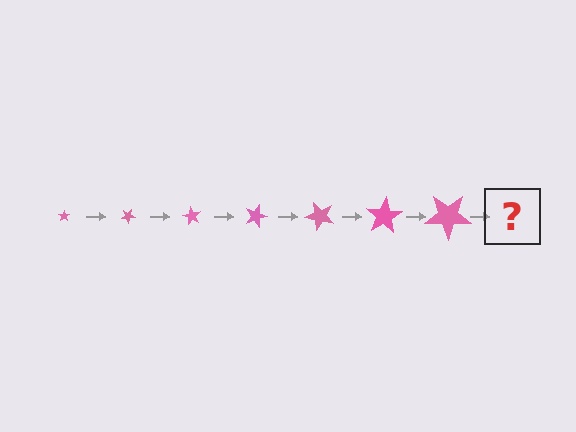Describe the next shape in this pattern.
It should be a star, larger than the previous one and rotated 210 degrees from the start.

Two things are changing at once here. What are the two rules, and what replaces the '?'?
The two rules are that the star grows larger each step and it rotates 30 degrees each step. The '?' should be a star, larger than the previous one and rotated 210 degrees from the start.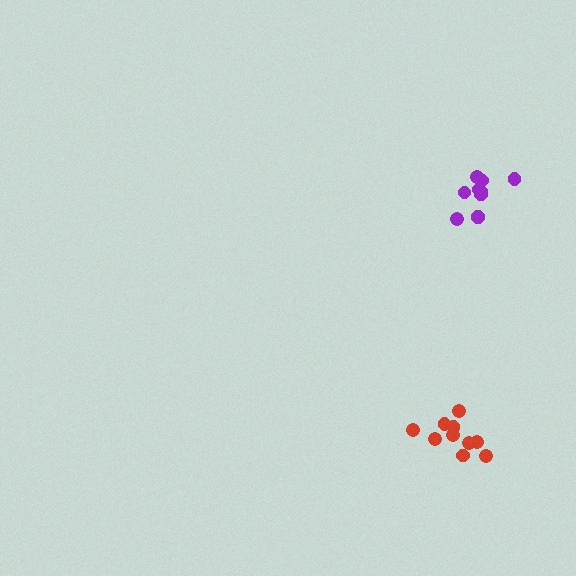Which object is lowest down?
The red cluster is bottommost.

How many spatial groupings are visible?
There are 2 spatial groupings.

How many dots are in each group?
Group 1: 10 dots, Group 2: 10 dots (20 total).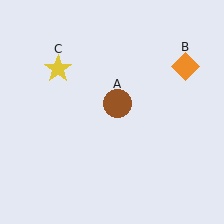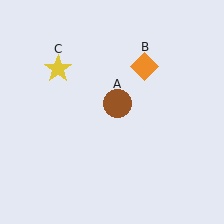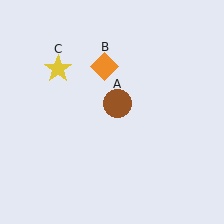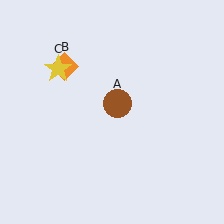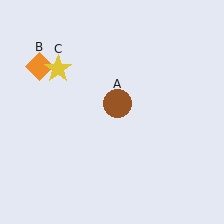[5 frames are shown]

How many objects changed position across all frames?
1 object changed position: orange diamond (object B).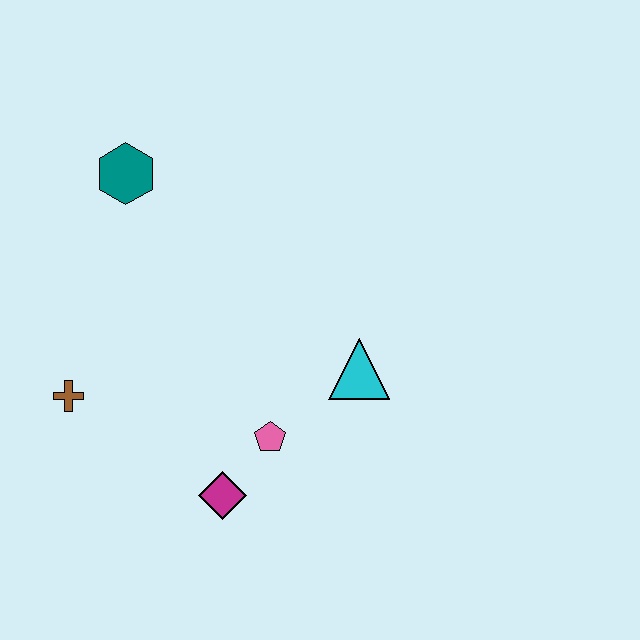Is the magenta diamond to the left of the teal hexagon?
No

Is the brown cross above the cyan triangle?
No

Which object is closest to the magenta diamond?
The pink pentagon is closest to the magenta diamond.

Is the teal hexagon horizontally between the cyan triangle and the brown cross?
Yes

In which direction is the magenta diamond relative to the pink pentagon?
The magenta diamond is below the pink pentagon.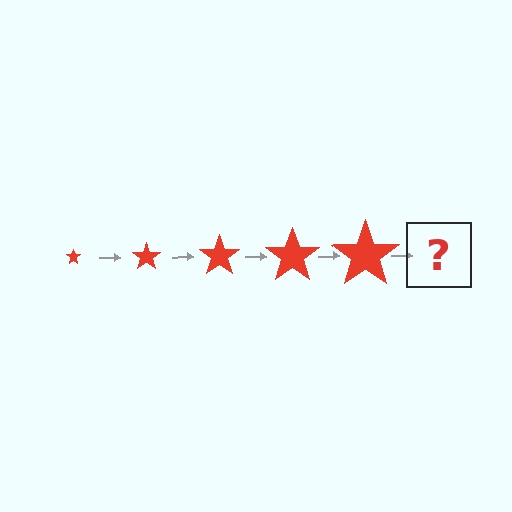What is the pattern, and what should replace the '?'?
The pattern is that the star gets progressively larger each step. The '?' should be a red star, larger than the previous one.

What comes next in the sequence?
The next element should be a red star, larger than the previous one.